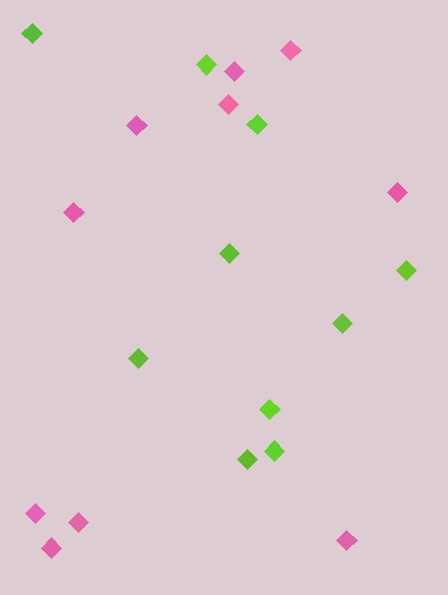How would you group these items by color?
There are 2 groups: one group of lime diamonds (10) and one group of pink diamonds (10).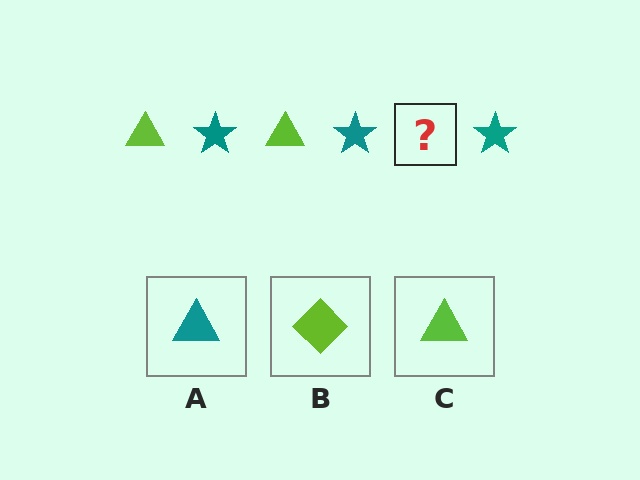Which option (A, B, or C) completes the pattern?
C.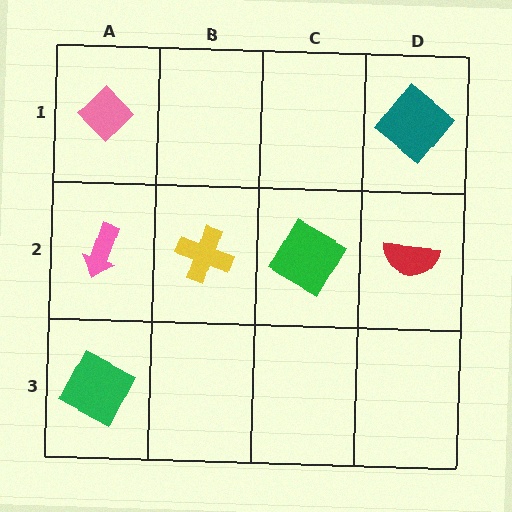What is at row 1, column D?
A teal diamond.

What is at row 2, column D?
A red semicircle.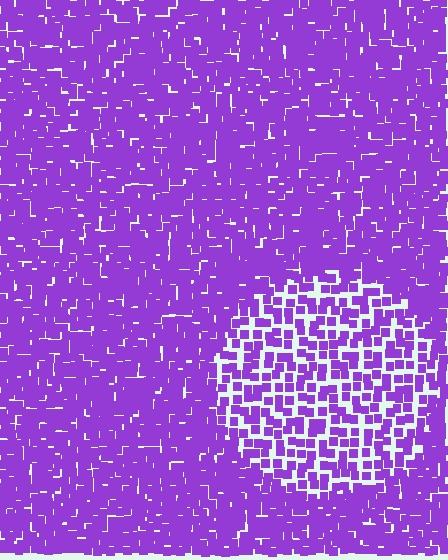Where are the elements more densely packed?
The elements are more densely packed outside the circle boundary.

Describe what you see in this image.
The image contains small purple elements arranged at two different densities. A circle-shaped region is visible where the elements are less densely packed than the surrounding area.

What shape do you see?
I see a circle.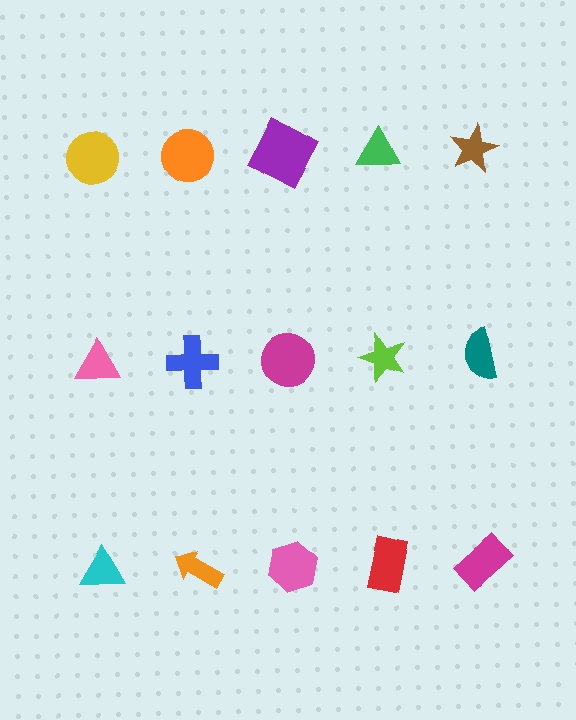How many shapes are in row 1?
5 shapes.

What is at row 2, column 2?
A blue cross.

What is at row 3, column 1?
A cyan triangle.